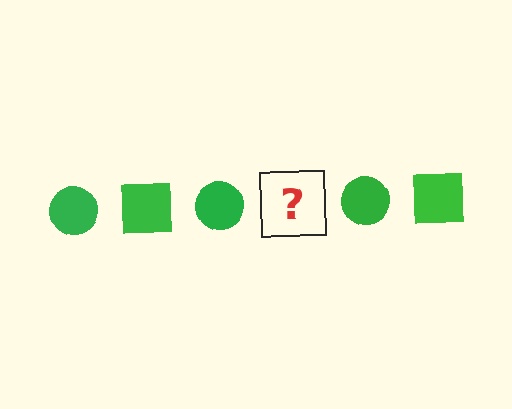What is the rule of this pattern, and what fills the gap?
The rule is that the pattern cycles through circle, square shapes in green. The gap should be filled with a green square.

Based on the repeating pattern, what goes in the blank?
The blank should be a green square.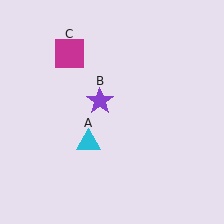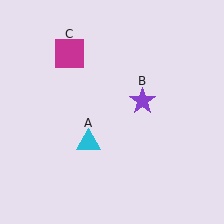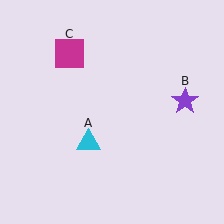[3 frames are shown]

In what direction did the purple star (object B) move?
The purple star (object B) moved right.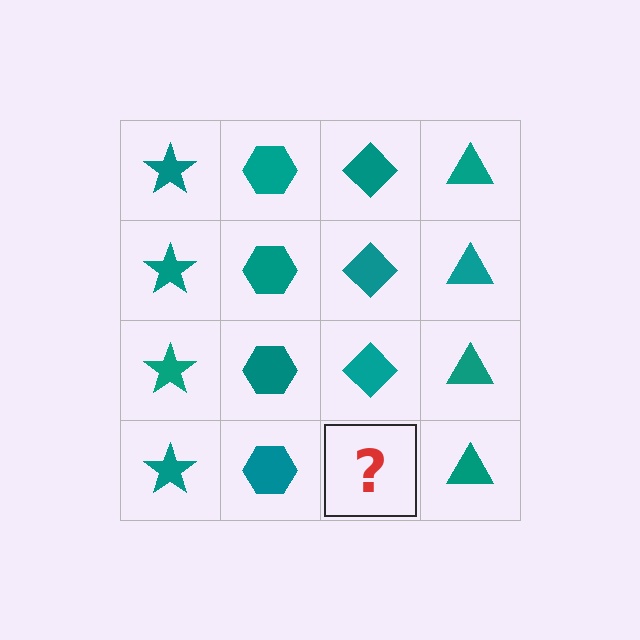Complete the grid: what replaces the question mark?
The question mark should be replaced with a teal diamond.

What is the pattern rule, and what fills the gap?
The rule is that each column has a consistent shape. The gap should be filled with a teal diamond.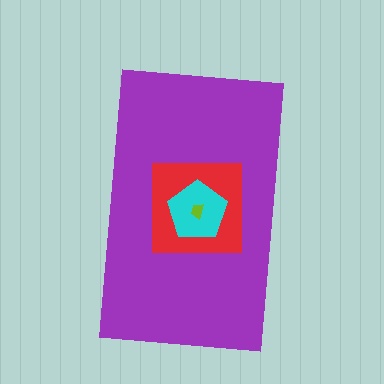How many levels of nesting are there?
4.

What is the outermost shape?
The purple rectangle.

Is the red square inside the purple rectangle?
Yes.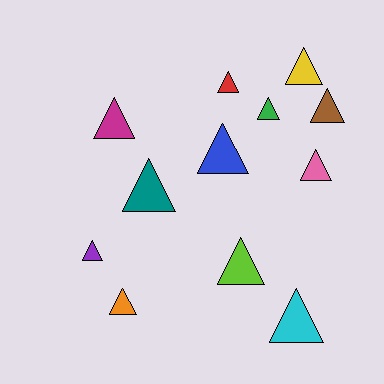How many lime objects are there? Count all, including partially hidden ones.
There is 1 lime object.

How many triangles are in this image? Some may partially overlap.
There are 12 triangles.